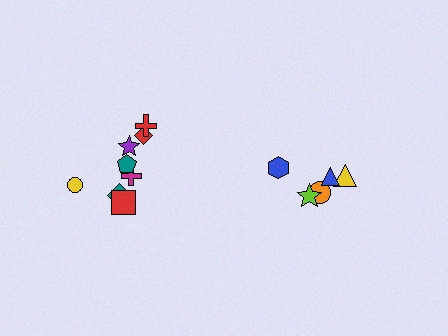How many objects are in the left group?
There are 8 objects.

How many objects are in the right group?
There are 5 objects.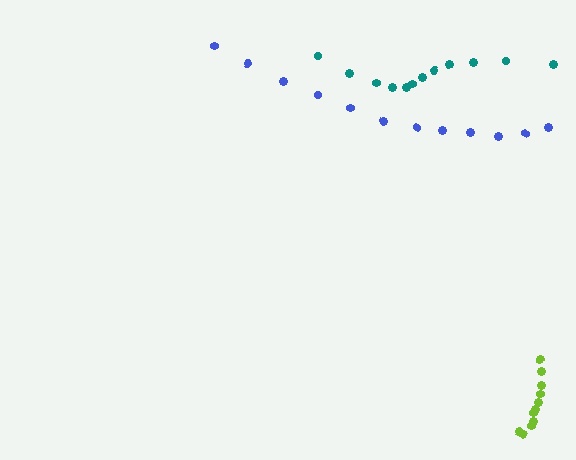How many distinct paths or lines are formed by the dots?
There are 3 distinct paths.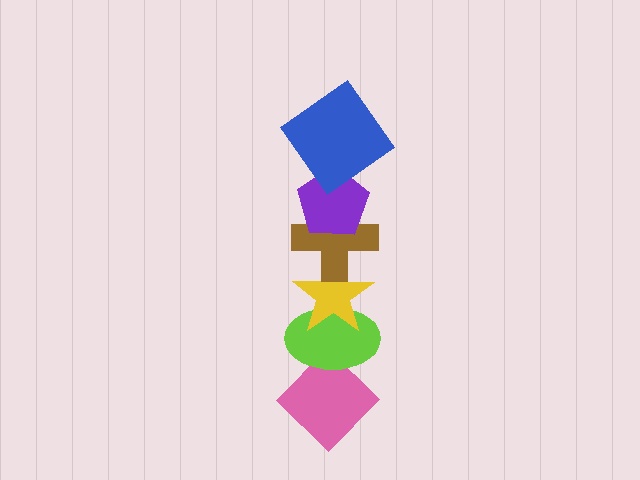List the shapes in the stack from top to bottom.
From top to bottom: the blue diamond, the purple pentagon, the brown cross, the yellow star, the lime ellipse, the pink diamond.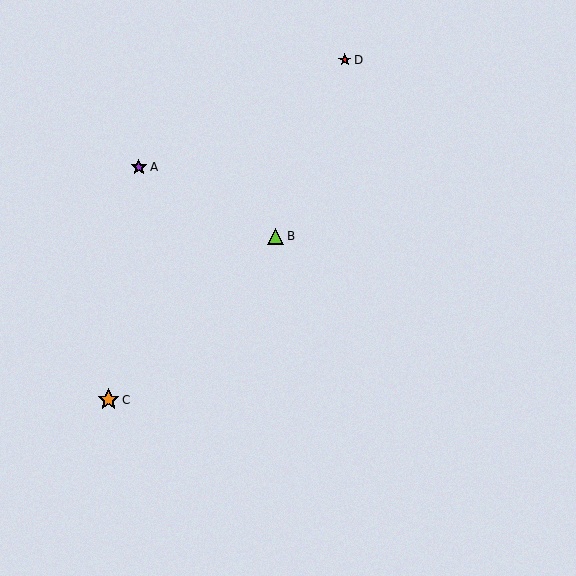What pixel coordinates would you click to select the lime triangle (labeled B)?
Click at (276, 236) to select the lime triangle B.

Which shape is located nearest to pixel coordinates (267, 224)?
The lime triangle (labeled B) at (276, 236) is nearest to that location.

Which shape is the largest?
The orange star (labeled C) is the largest.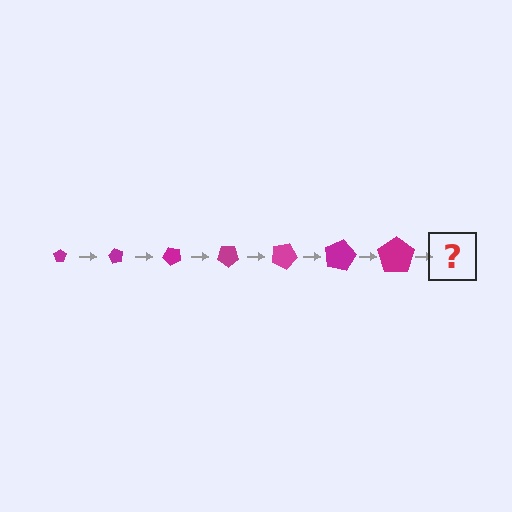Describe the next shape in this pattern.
It should be a pentagon, larger than the previous one and rotated 420 degrees from the start.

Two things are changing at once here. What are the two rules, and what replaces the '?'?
The two rules are that the pentagon grows larger each step and it rotates 60 degrees each step. The '?' should be a pentagon, larger than the previous one and rotated 420 degrees from the start.